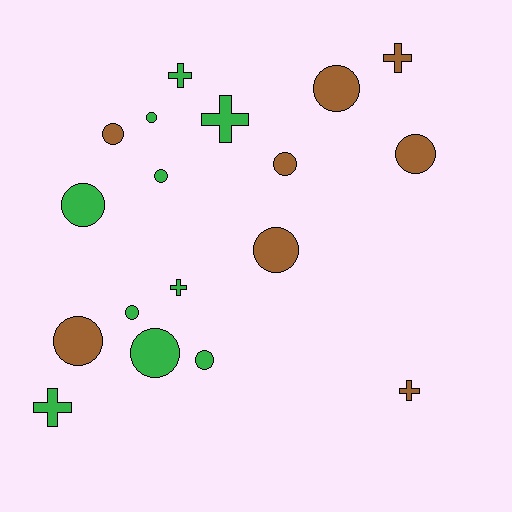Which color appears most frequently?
Green, with 10 objects.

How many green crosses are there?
There are 4 green crosses.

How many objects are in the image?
There are 18 objects.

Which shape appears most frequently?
Circle, with 12 objects.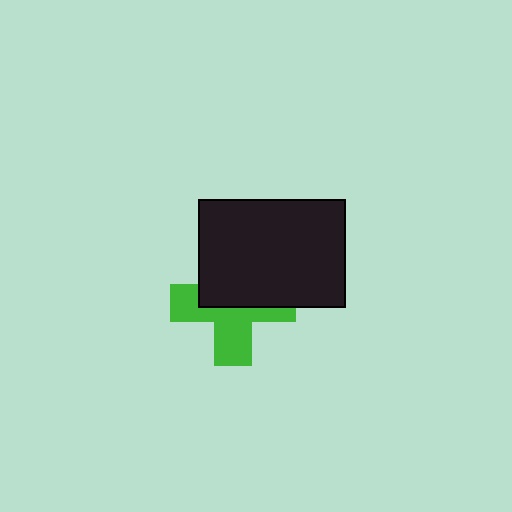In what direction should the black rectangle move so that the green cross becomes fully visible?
The black rectangle should move up. That is the shortest direction to clear the overlap and leave the green cross fully visible.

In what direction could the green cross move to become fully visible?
The green cross could move down. That would shift it out from behind the black rectangle entirely.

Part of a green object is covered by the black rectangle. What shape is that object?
It is a cross.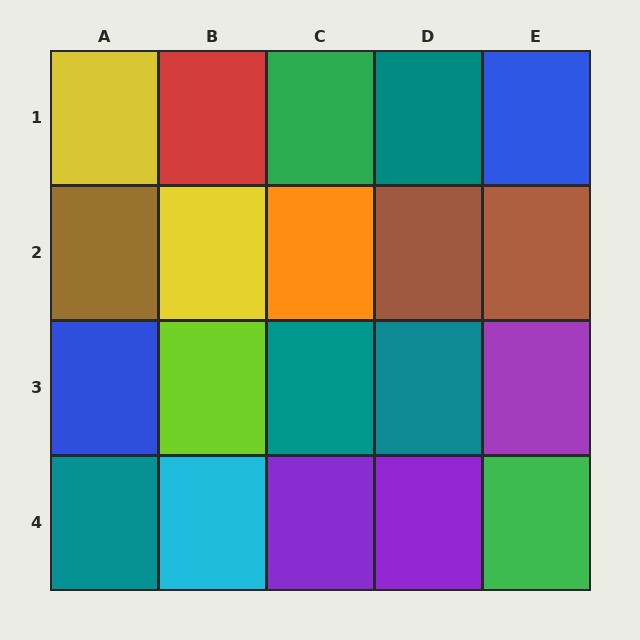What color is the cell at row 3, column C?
Teal.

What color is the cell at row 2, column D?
Brown.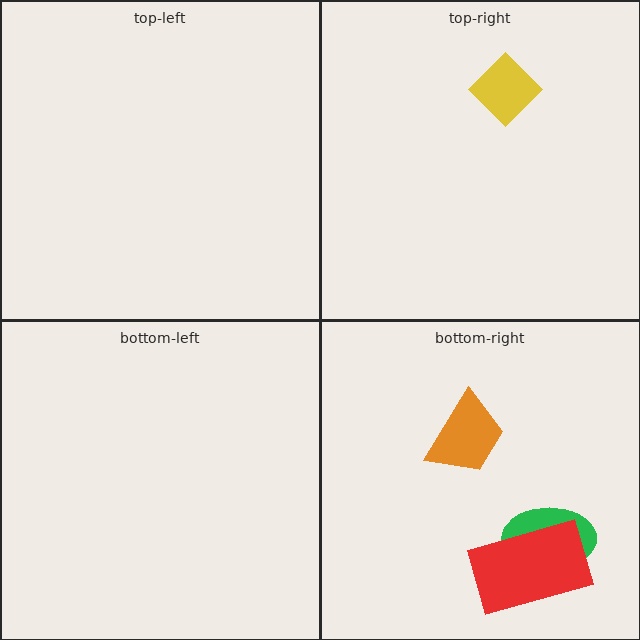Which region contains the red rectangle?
The bottom-right region.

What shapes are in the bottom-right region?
The green ellipse, the red rectangle, the orange trapezoid.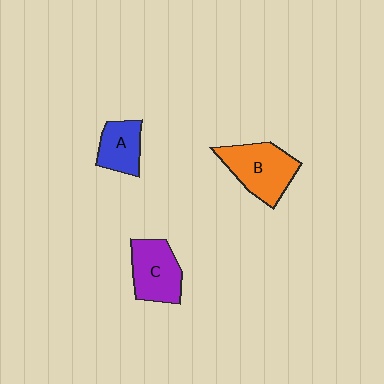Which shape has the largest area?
Shape B (orange).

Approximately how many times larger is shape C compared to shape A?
Approximately 1.3 times.